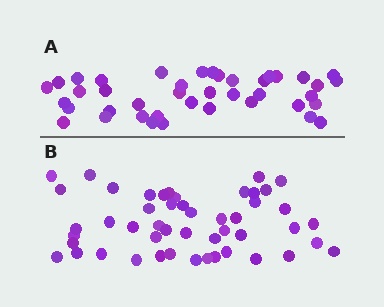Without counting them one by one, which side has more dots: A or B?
Region B (the bottom region) has more dots.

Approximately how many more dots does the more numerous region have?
Region B has roughly 8 or so more dots than region A.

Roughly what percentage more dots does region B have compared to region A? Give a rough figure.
About 20% more.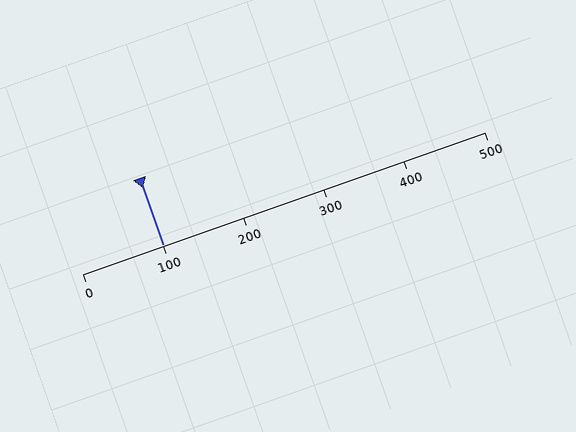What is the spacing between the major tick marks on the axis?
The major ticks are spaced 100 apart.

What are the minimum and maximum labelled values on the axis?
The axis runs from 0 to 500.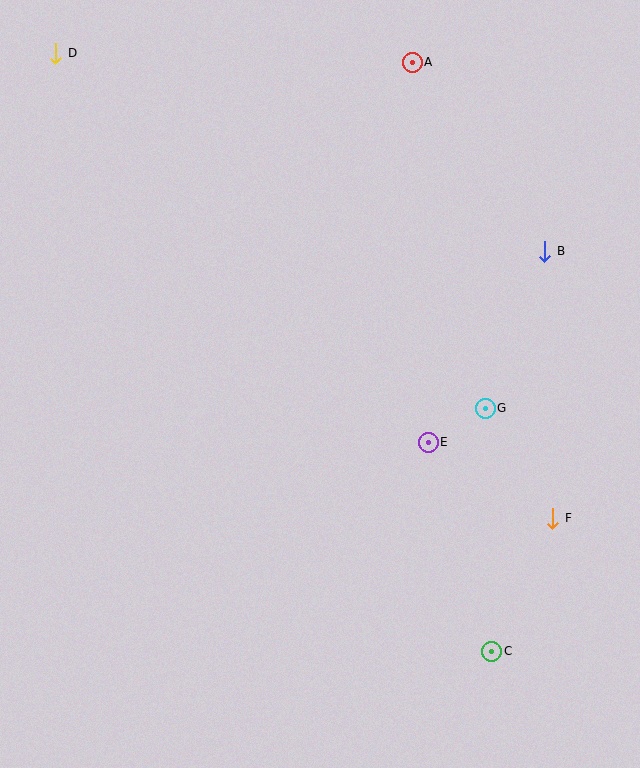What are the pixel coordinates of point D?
Point D is at (56, 53).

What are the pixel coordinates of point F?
Point F is at (553, 518).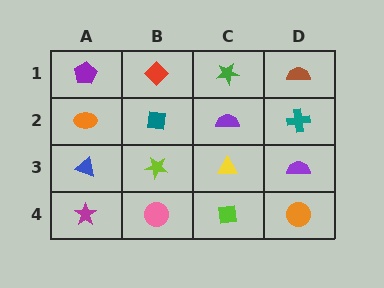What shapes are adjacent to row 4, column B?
A lime star (row 3, column B), a magenta star (row 4, column A), a lime square (row 4, column C).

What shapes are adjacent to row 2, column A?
A purple pentagon (row 1, column A), a blue triangle (row 3, column A), a teal square (row 2, column B).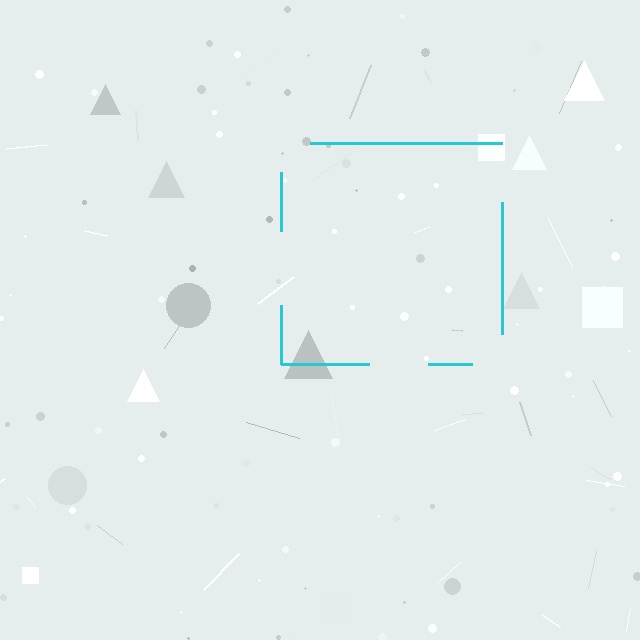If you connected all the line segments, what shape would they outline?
They would outline a square.